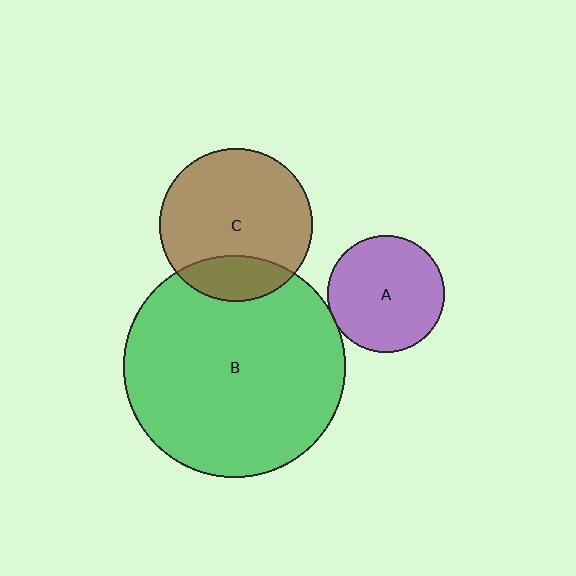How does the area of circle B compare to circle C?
Approximately 2.1 times.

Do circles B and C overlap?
Yes.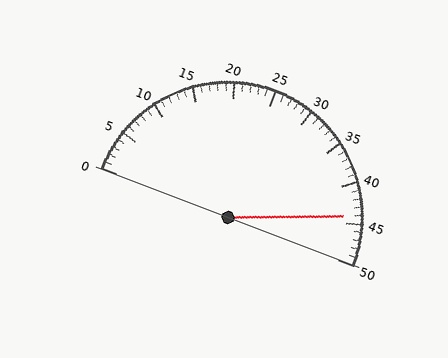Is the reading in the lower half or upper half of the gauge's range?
The reading is in the upper half of the range (0 to 50).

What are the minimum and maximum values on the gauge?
The gauge ranges from 0 to 50.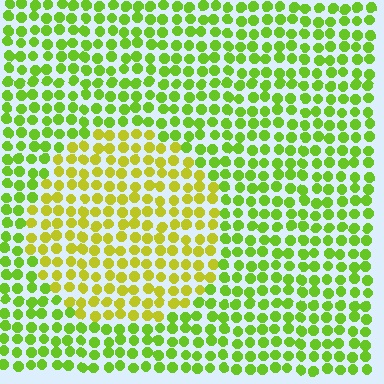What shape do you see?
I see a circle.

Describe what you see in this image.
The image is filled with small lime elements in a uniform arrangement. A circle-shaped region is visible where the elements are tinted to a slightly different hue, forming a subtle color boundary.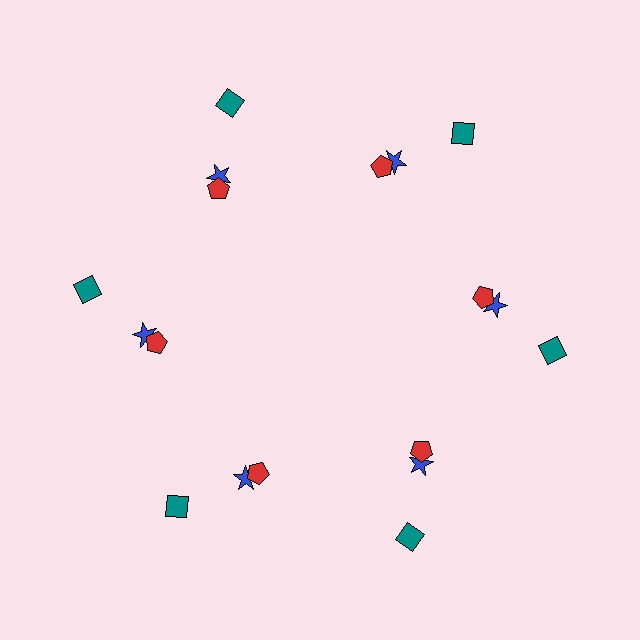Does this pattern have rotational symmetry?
Yes, this pattern has 6-fold rotational symmetry. It looks the same after rotating 60 degrees around the center.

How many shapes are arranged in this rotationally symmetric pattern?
There are 18 shapes, arranged in 6 groups of 3.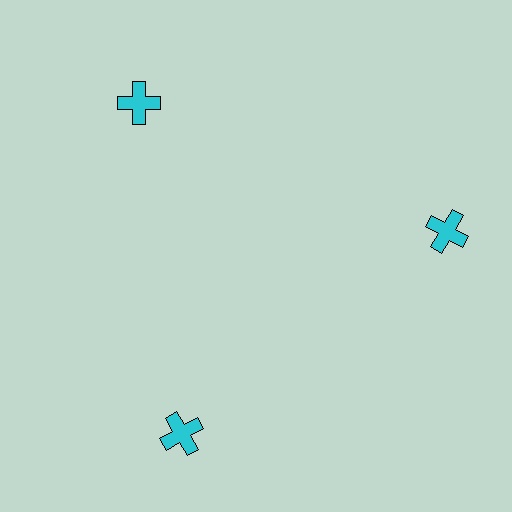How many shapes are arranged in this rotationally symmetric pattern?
There are 3 shapes, arranged in 3 groups of 1.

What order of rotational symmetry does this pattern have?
This pattern has 3-fold rotational symmetry.